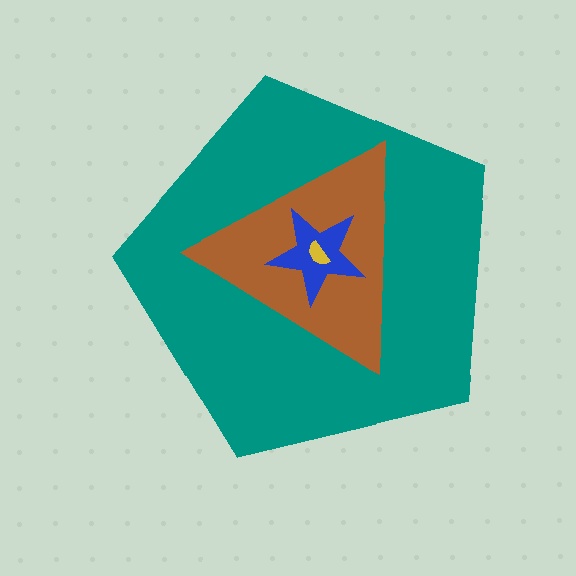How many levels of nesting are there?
4.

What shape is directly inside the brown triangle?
The blue star.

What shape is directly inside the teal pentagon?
The brown triangle.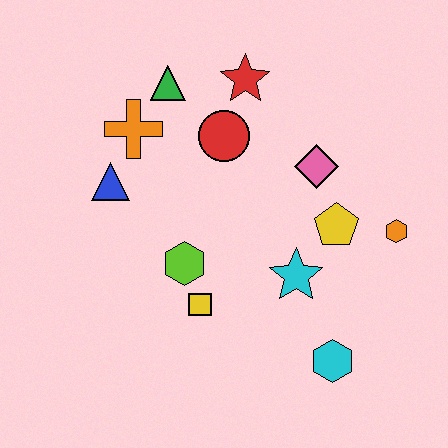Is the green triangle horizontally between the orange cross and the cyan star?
Yes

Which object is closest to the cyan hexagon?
The cyan star is closest to the cyan hexagon.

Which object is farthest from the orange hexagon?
The blue triangle is farthest from the orange hexagon.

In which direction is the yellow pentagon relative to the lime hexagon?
The yellow pentagon is to the right of the lime hexagon.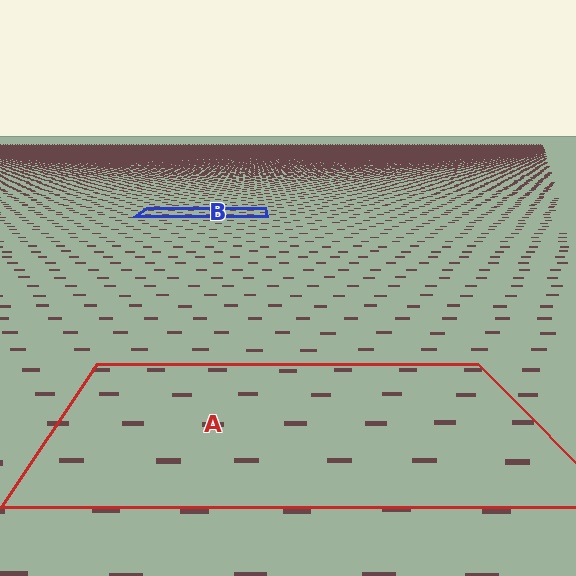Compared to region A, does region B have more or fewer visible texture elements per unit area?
Region B has more texture elements per unit area — they are packed more densely because it is farther away.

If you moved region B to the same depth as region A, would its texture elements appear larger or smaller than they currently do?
They would appear larger. At a closer depth, the same texture elements are projected at a bigger on-screen size.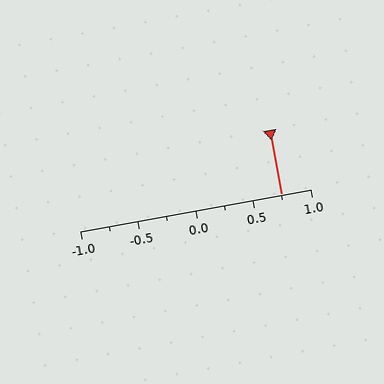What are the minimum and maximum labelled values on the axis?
The axis runs from -1.0 to 1.0.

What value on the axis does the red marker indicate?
The marker indicates approximately 0.75.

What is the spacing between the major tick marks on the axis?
The major ticks are spaced 0.5 apart.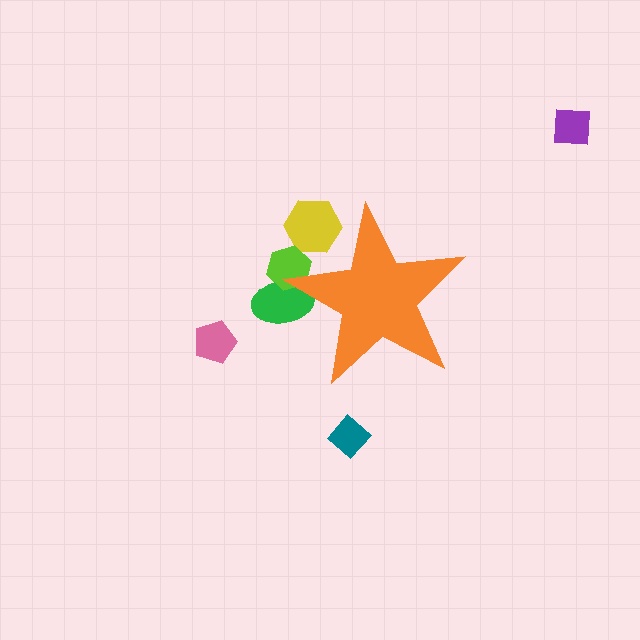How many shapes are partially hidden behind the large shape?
3 shapes are partially hidden.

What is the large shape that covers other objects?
An orange star.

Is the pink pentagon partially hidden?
No, the pink pentagon is fully visible.